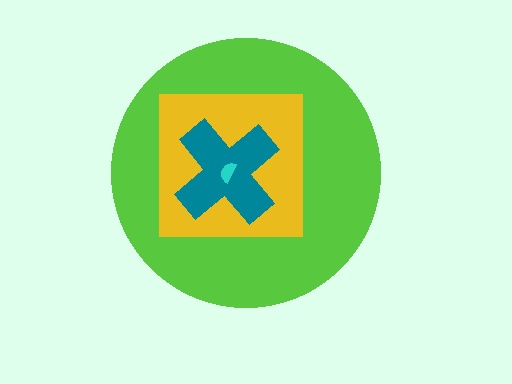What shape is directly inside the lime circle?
The yellow square.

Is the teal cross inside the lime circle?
Yes.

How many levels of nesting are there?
4.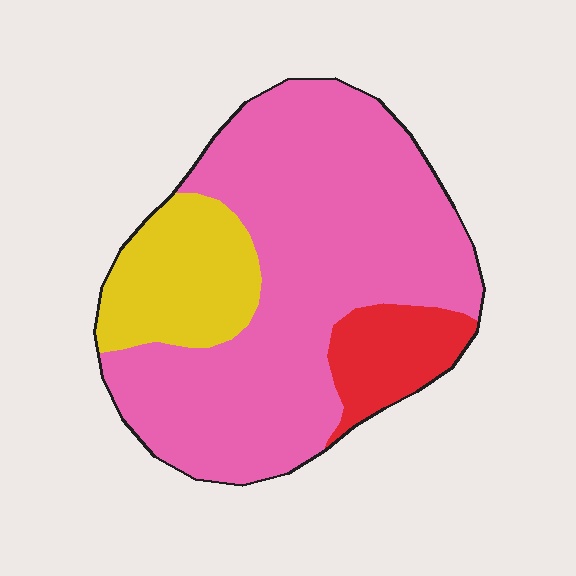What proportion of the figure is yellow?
Yellow takes up between a sixth and a third of the figure.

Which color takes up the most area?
Pink, at roughly 70%.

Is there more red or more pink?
Pink.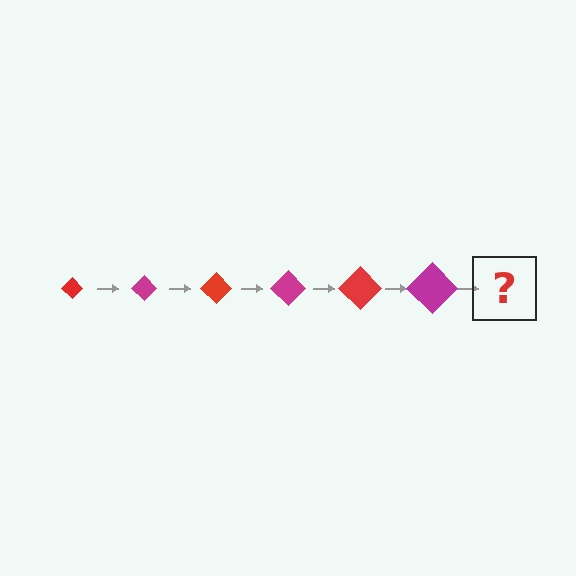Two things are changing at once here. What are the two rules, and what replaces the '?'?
The two rules are that the diamond grows larger each step and the color cycles through red and magenta. The '?' should be a red diamond, larger than the previous one.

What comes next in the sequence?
The next element should be a red diamond, larger than the previous one.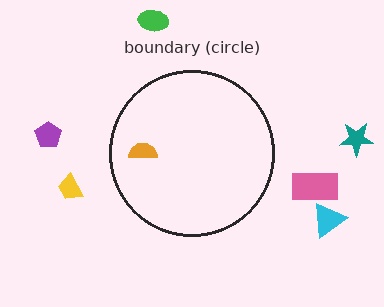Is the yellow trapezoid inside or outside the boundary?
Outside.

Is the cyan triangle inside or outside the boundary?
Outside.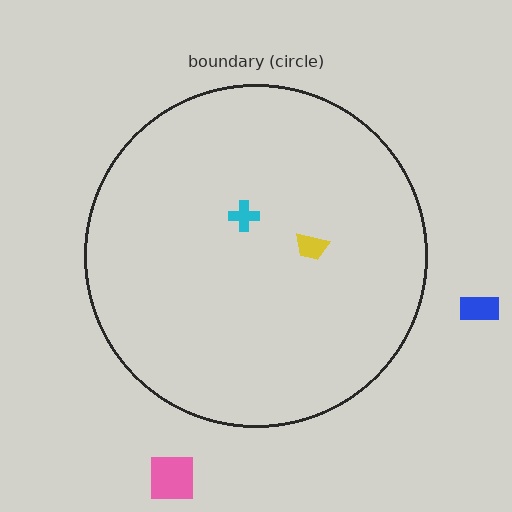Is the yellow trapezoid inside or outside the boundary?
Inside.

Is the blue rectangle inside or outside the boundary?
Outside.